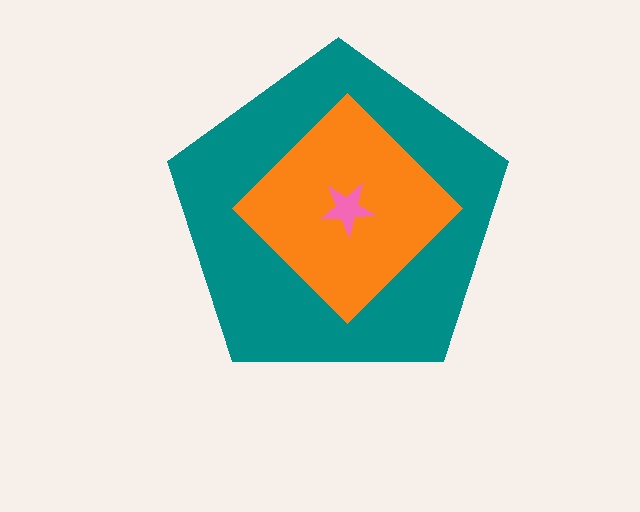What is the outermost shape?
The teal pentagon.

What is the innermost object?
The pink star.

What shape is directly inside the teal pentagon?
The orange diamond.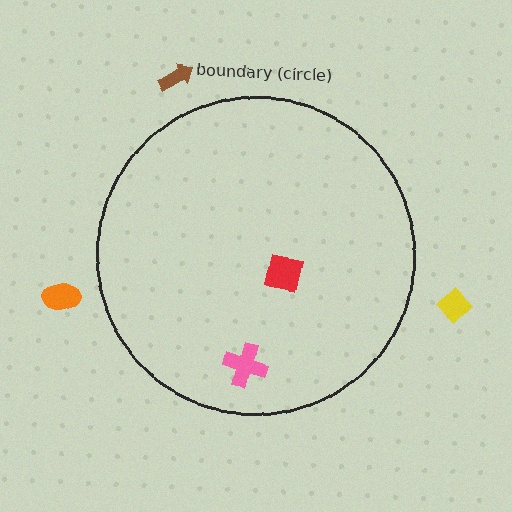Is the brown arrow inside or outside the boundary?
Outside.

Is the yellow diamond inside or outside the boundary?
Outside.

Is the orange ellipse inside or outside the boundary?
Outside.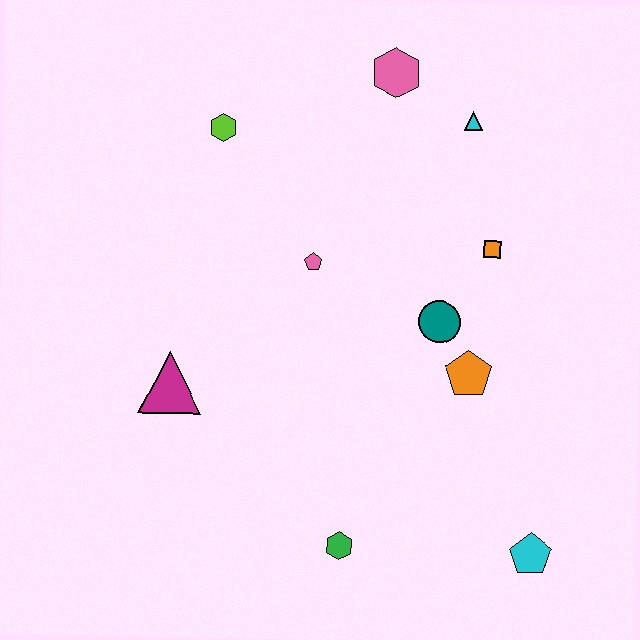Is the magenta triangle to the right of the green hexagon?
No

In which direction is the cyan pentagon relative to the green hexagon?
The cyan pentagon is to the right of the green hexagon.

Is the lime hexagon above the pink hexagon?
No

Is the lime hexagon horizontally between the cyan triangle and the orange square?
No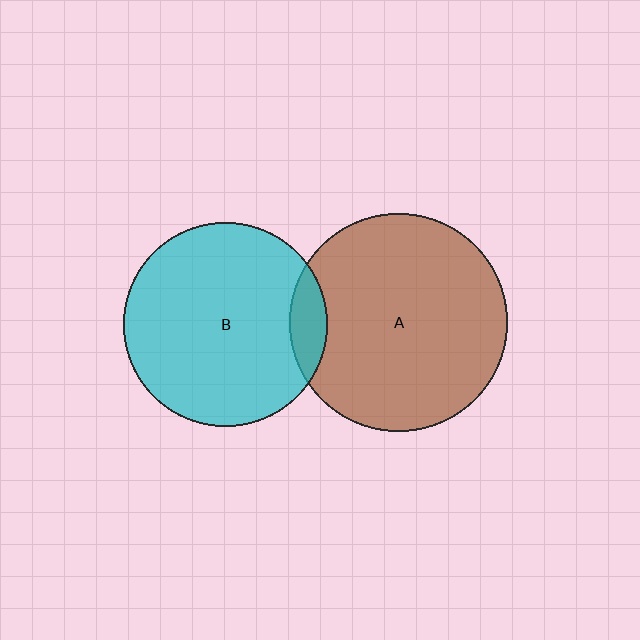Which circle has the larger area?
Circle A (brown).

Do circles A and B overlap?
Yes.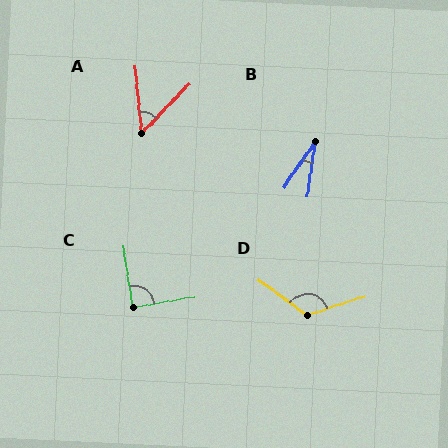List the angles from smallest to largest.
B (26°), A (49°), C (89°), D (125°).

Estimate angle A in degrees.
Approximately 49 degrees.